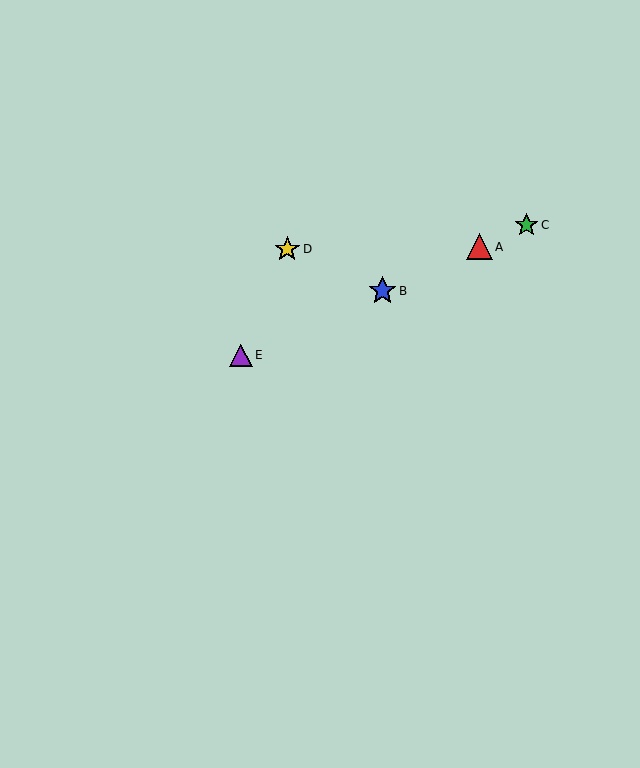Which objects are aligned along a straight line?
Objects A, B, C, E are aligned along a straight line.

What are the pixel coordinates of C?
Object C is at (527, 225).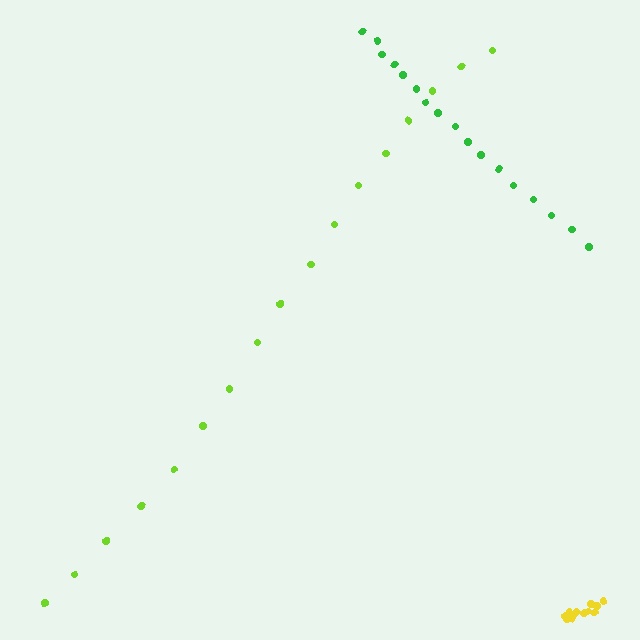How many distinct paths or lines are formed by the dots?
There are 3 distinct paths.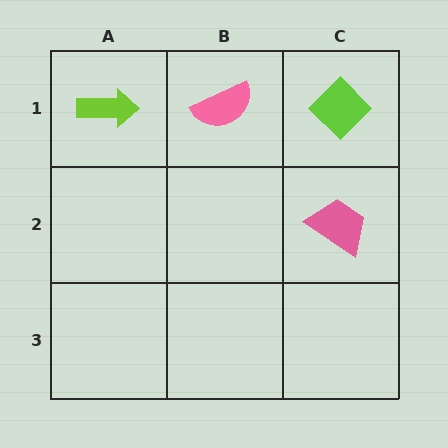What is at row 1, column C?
A lime diamond.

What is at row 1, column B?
A pink semicircle.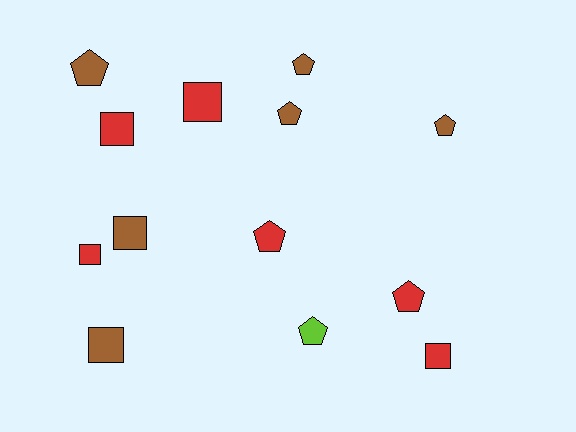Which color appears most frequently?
Brown, with 6 objects.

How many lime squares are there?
There are no lime squares.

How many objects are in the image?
There are 13 objects.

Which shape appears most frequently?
Pentagon, with 7 objects.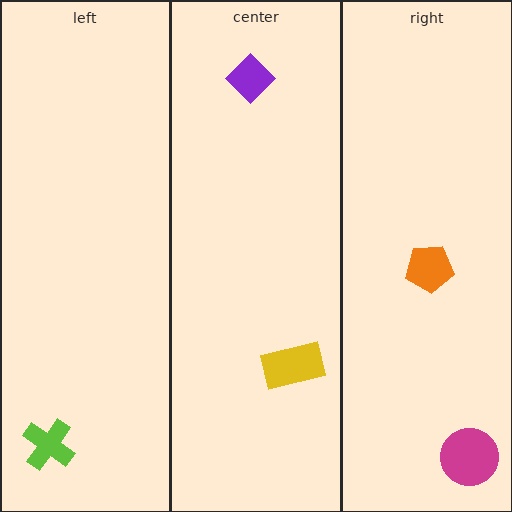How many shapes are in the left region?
1.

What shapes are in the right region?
The orange pentagon, the magenta circle.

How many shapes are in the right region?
2.